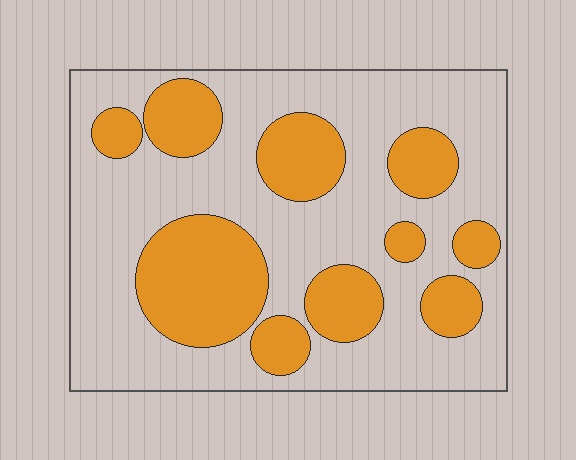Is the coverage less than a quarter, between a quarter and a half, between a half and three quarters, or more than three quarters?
Between a quarter and a half.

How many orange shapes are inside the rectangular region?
10.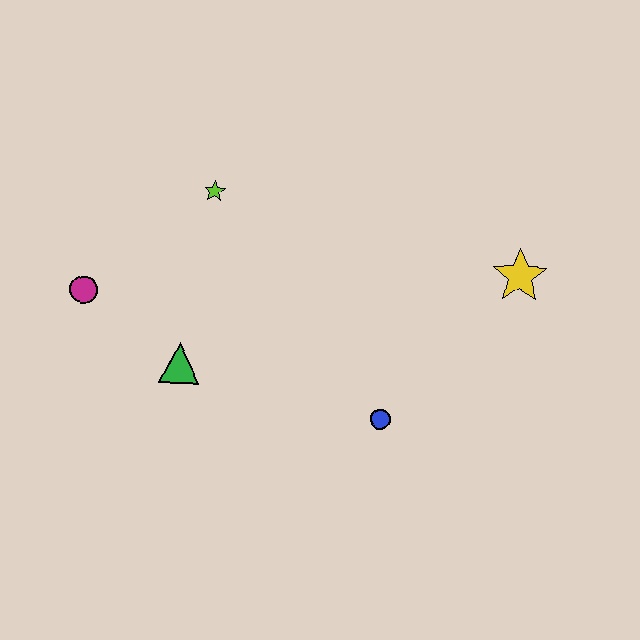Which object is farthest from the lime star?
The yellow star is farthest from the lime star.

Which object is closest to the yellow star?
The blue circle is closest to the yellow star.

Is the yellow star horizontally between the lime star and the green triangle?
No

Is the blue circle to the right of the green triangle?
Yes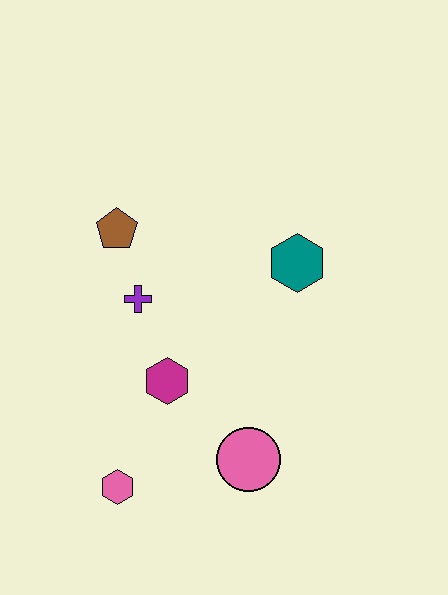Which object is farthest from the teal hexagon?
The pink hexagon is farthest from the teal hexagon.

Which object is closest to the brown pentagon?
The purple cross is closest to the brown pentagon.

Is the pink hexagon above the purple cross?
No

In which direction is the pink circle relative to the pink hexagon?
The pink circle is to the right of the pink hexagon.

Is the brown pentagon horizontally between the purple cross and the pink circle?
No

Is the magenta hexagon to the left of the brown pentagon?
No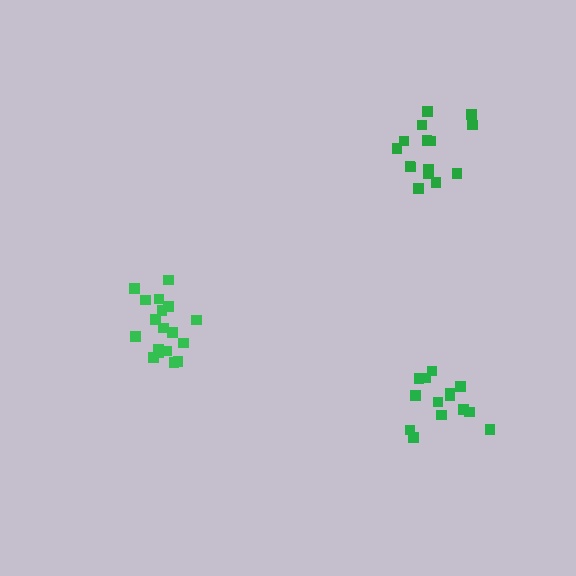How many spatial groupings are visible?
There are 3 spatial groupings.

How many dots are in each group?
Group 1: 18 dots, Group 2: 15 dots, Group 3: 14 dots (47 total).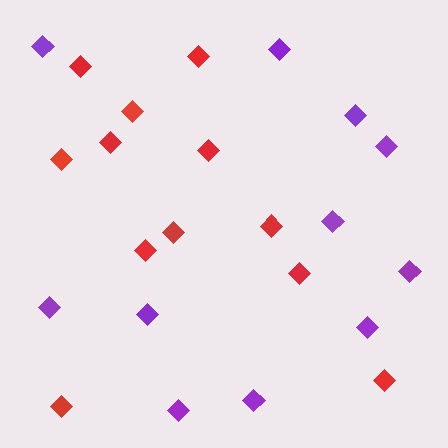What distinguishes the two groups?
There are 2 groups: one group of purple diamonds (11) and one group of red diamonds (12).